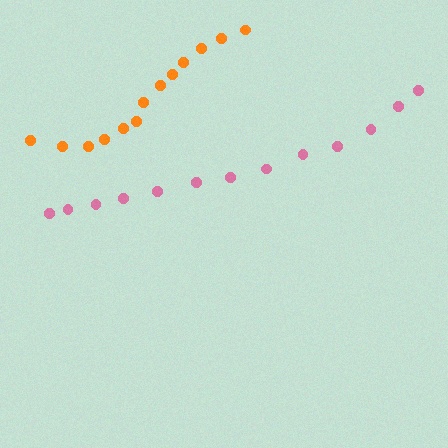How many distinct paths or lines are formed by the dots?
There are 2 distinct paths.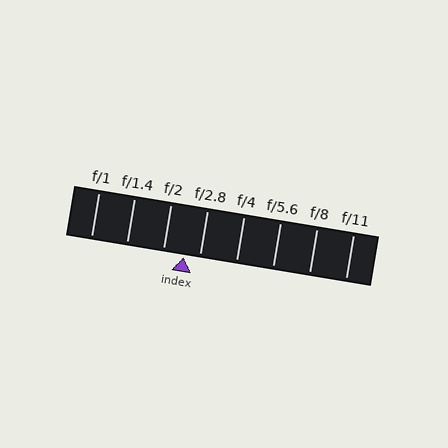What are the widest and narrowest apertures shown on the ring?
The widest aperture shown is f/1 and the narrowest is f/11.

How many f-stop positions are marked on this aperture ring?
There are 8 f-stop positions marked.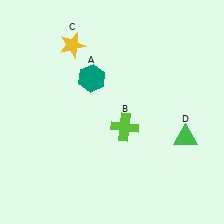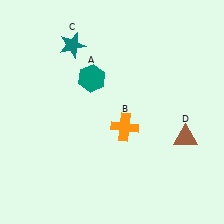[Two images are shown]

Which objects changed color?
B changed from lime to orange. C changed from yellow to teal. D changed from green to brown.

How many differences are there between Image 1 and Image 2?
There are 3 differences between the two images.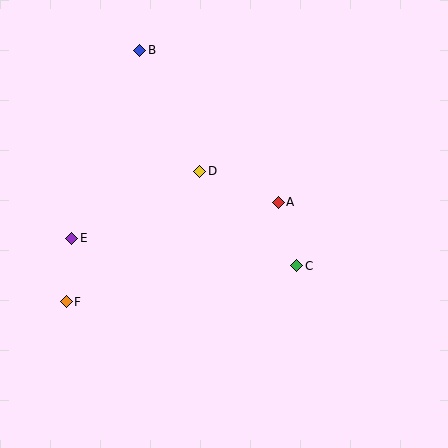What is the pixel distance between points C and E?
The distance between C and E is 227 pixels.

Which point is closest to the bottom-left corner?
Point F is closest to the bottom-left corner.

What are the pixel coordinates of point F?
Point F is at (66, 302).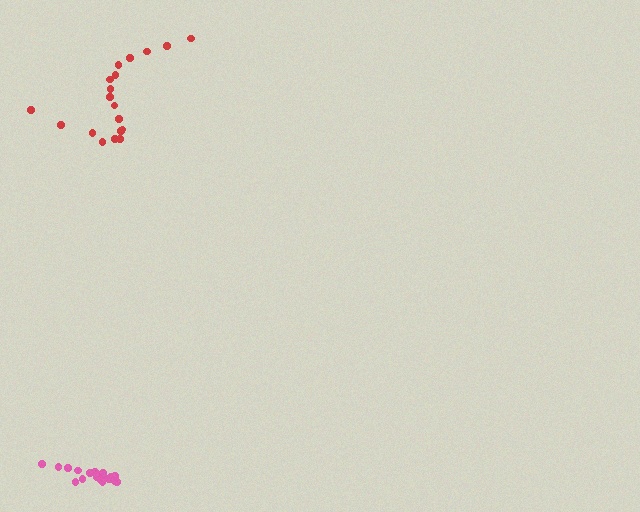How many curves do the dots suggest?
There are 2 distinct paths.